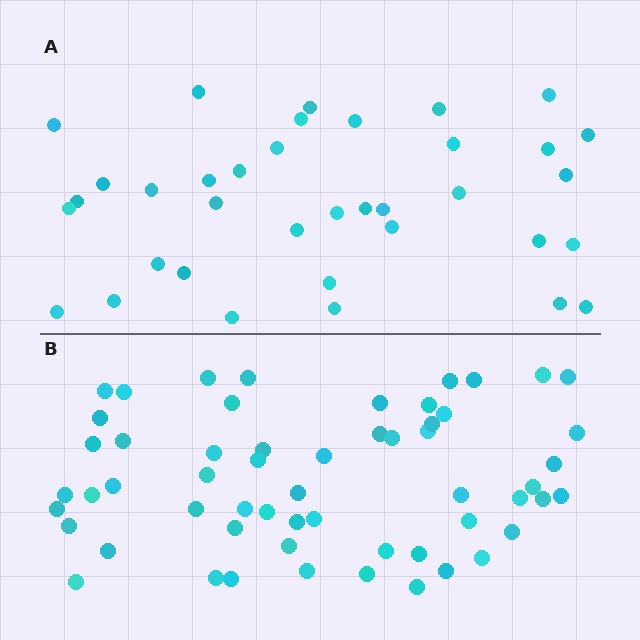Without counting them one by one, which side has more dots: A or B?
Region B (the bottom region) has more dots.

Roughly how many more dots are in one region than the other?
Region B has approximately 20 more dots than region A.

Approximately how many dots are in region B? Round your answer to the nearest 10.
About 60 dots. (The exact count is 57, which rounds to 60.)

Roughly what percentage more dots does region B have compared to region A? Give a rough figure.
About 60% more.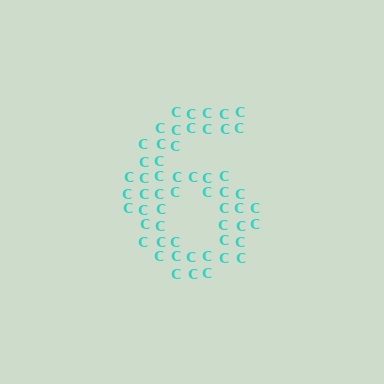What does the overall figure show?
The overall figure shows the digit 6.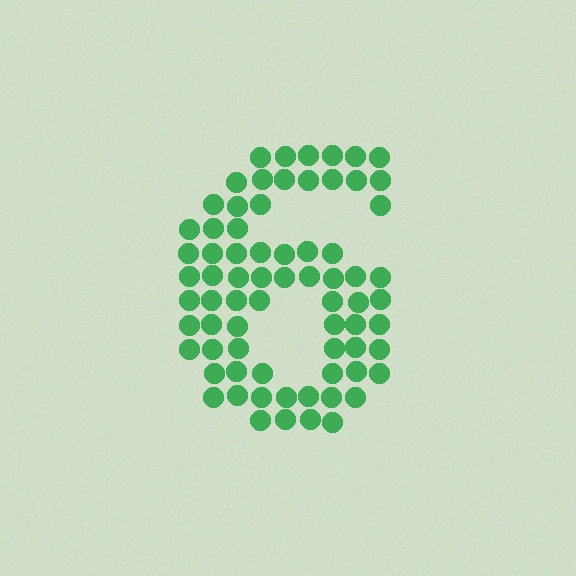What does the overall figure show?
The overall figure shows the digit 6.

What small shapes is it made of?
It is made of small circles.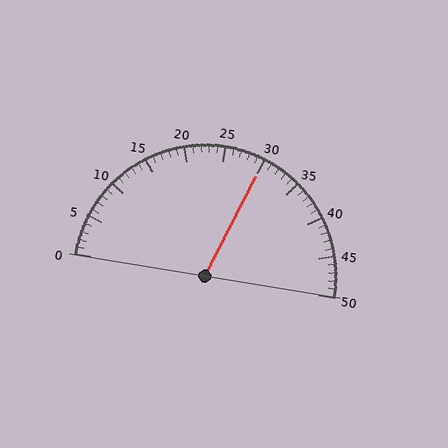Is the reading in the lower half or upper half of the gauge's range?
The reading is in the upper half of the range (0 to 50).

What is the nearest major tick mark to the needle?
The nearest major tick mark is 30.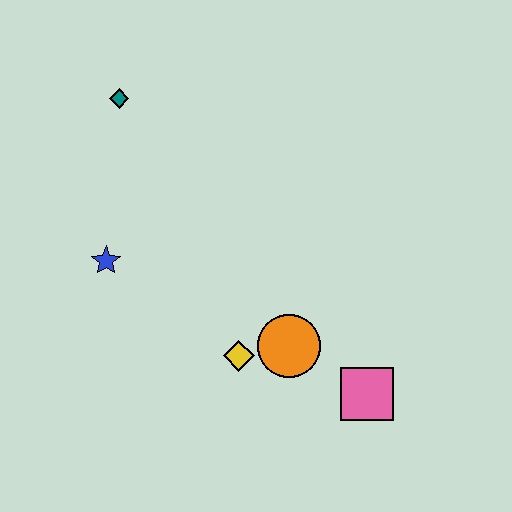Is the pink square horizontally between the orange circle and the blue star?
No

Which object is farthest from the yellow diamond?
The teal diamond is farthest from the yellow diamond.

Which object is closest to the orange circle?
The yellow diamond is closest to the orange circle.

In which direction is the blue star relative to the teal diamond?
The blue star is below the teal diamond.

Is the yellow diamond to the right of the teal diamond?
Yes